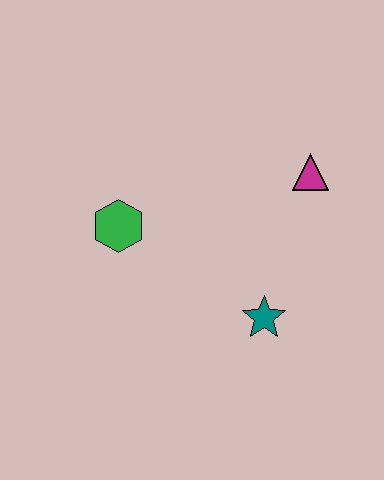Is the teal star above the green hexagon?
No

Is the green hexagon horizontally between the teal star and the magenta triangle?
No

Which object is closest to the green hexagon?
The teal star is closest to the green hexagon.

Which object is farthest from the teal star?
The green hexagon is farthest from the teal star.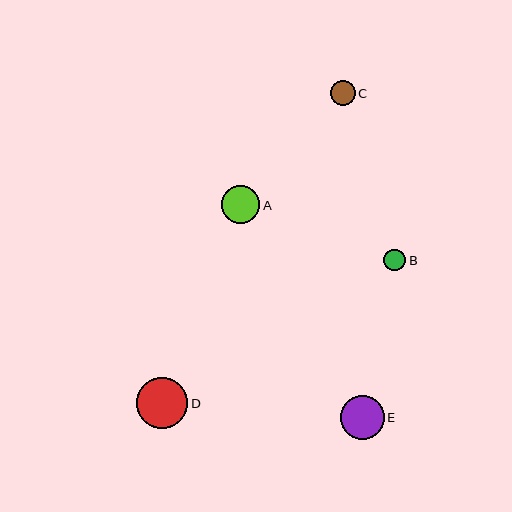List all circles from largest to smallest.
From largest to smallest: D, E, A, C, B.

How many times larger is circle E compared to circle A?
Circle E is approximately 1.1 times the size of circle A.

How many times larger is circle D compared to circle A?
Circle D is approximately 1.3 times the size of circle A.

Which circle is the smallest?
Circle B is the smallest with a size of approximately 22 pixels.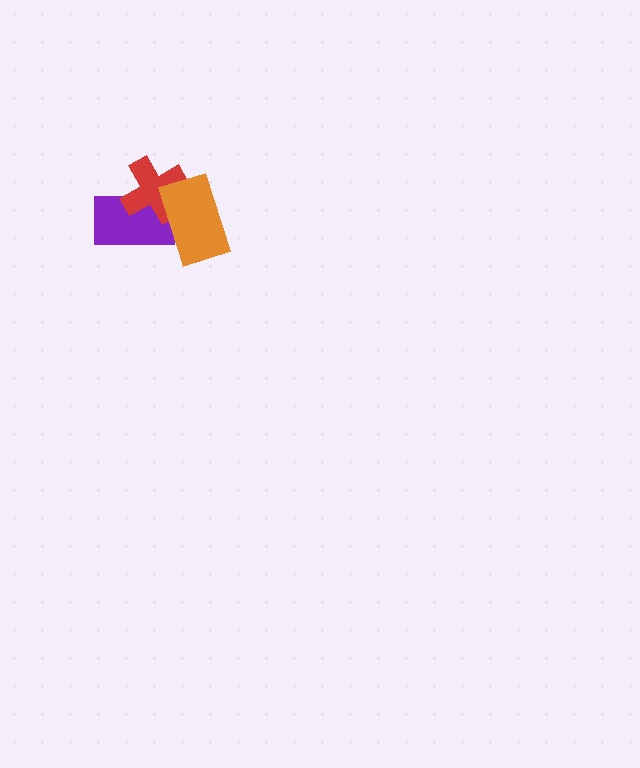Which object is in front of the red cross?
The orange rectangle is in front of the red cross.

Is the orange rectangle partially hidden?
No, no other shape covers it.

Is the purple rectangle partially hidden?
Yes, it is partially covered by another shape.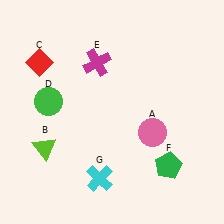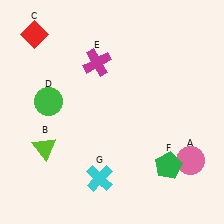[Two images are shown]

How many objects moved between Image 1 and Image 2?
2 objects moved between the two images.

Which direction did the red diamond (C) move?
The red diamond (C) moved up.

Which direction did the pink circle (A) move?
The pink circle (A) moved right.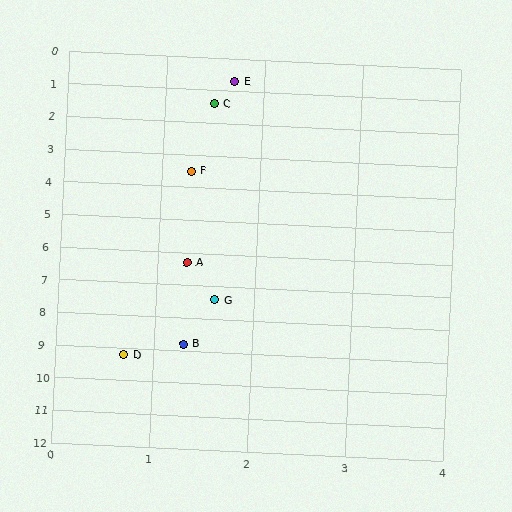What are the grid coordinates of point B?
Point B is at approximately (1.3, 8.8).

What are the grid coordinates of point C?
Point C is at approximately (1.5, 1.4).